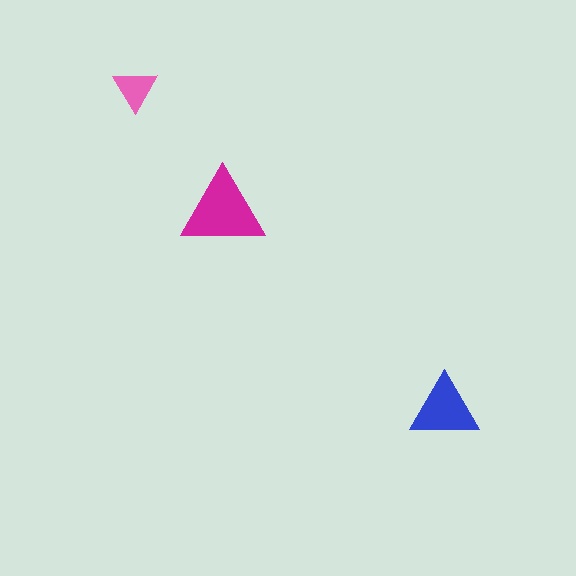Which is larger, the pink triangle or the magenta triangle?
The magenta one.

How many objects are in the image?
There are 3 objects in the image.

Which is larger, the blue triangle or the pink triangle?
The blue one.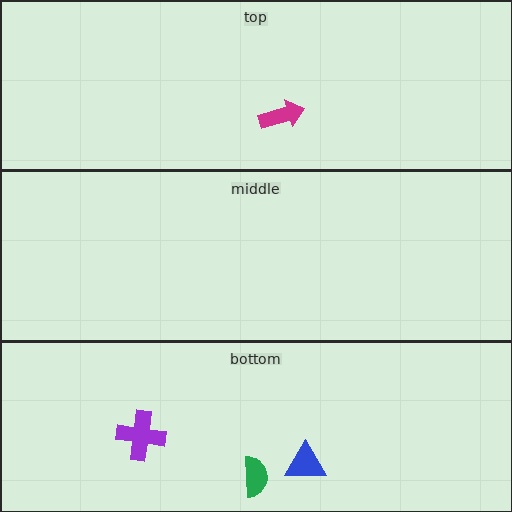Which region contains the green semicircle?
The bottom region.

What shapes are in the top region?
The magenta arrow.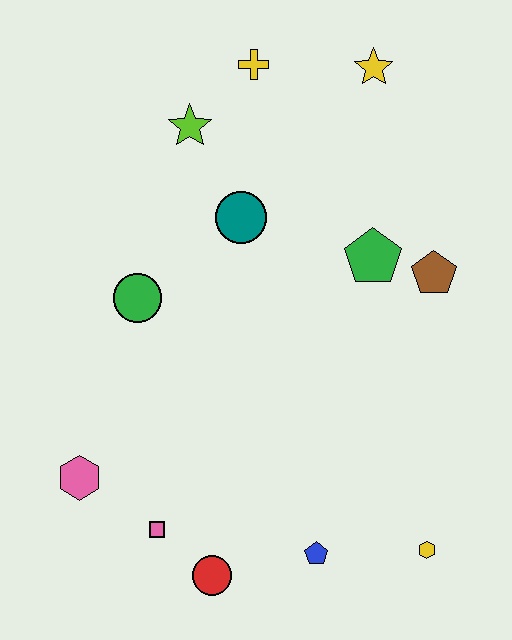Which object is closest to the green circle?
The teal circle is closest to the green circle.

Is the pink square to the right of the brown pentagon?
No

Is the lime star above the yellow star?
No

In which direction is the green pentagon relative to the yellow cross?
The green pentagon is below the yellow cross.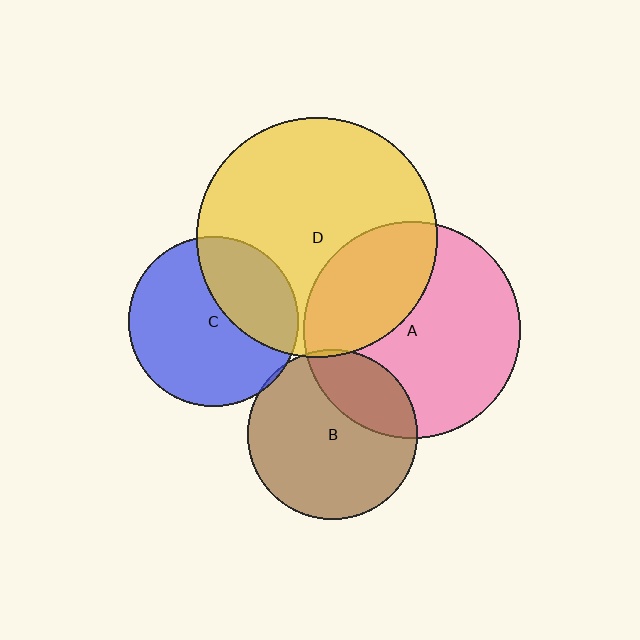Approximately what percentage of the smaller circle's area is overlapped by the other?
Approximately 5%.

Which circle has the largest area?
Circle D (yellow).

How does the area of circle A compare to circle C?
Approximately 1.6 times.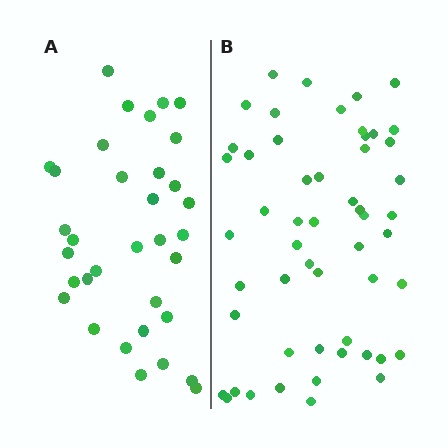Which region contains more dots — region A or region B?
Region B (the right region) has more dots.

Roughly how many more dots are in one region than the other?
Region B has approximately 20 more dots than region A.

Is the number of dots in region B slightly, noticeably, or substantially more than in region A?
Region B has substantially more. The ratio is roughly 1.6 to 1.